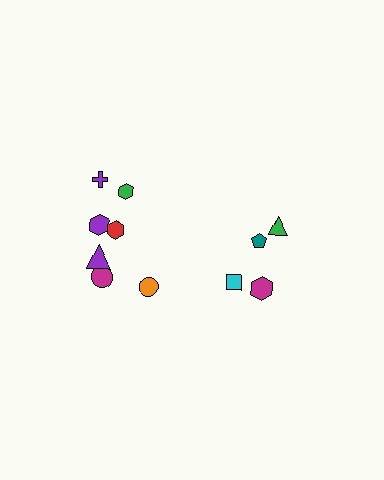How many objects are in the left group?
There are 7 objects.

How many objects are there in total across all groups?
There are 11 objects.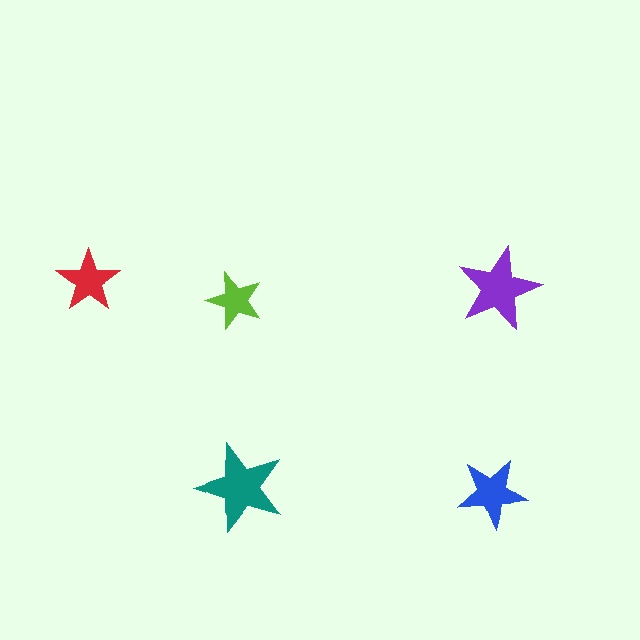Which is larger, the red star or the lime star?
The red one.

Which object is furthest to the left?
The red star is leftmost.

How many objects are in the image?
There are 5 objects in the image.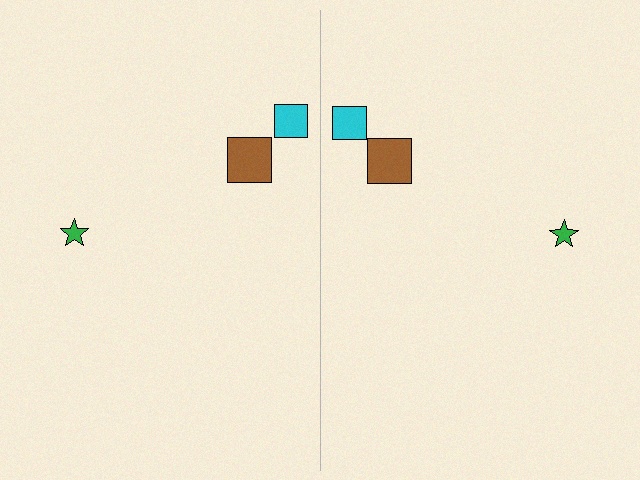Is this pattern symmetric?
Yes, this pattern has bilateral (reflection) symmetry.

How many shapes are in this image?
There are 6 shapes in this image.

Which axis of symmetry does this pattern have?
The pattern has a vertical axis of symmetry running through the center of the image.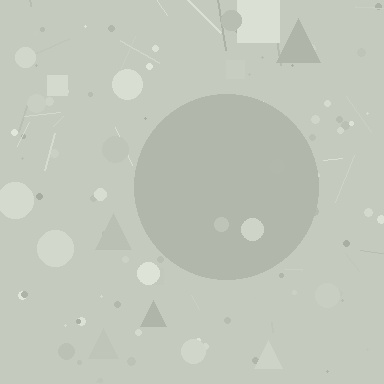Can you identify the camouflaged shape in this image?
The camouflaged shape is a circle.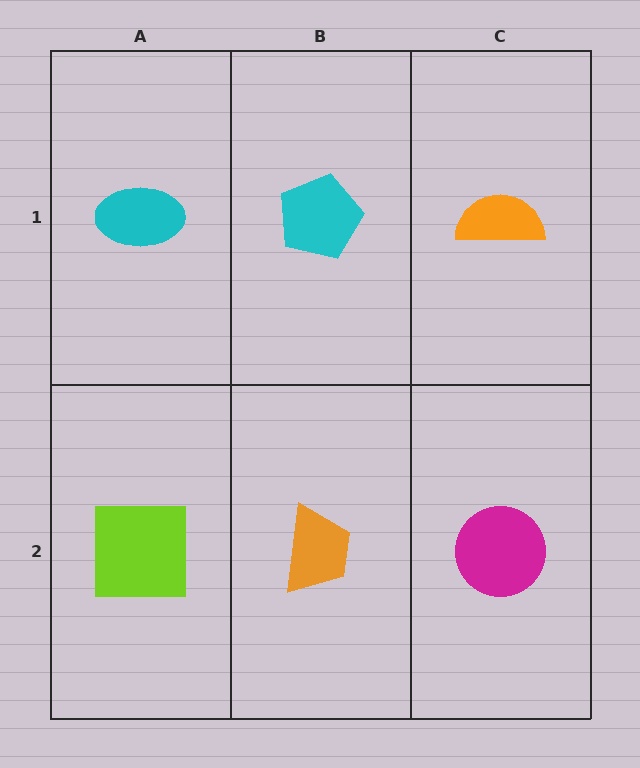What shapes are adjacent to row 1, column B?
An orange trapezoid (row 2, column B), a cyan ellipse (row 1, column A), an orange semicircle (row 1, column C).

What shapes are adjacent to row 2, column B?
A cyan pentagon (row 1, column B), a lime square (row 2, column A), a magenta circle (row 2, column C).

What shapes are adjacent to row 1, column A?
A lime square (row 2, column A), a cyan pentagon (row 1, column B).